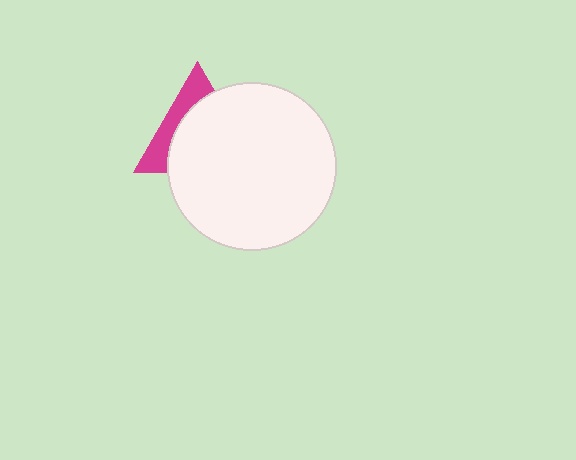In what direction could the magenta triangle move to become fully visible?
The magenta triangle could move toward the upper-left. That would shift it out from behind the white circle entirely.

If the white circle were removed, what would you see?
You would see the complete magenta triangle.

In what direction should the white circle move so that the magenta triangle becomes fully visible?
The white circle should move toward the lower-right. That is the shortest direction to clear the overlap and leave the magenta triangle fully visible.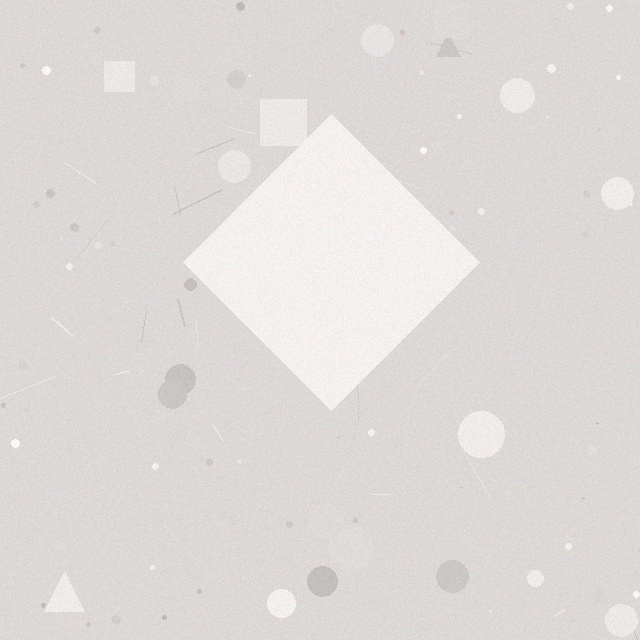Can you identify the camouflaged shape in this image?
The camouflaged shape is a diamond.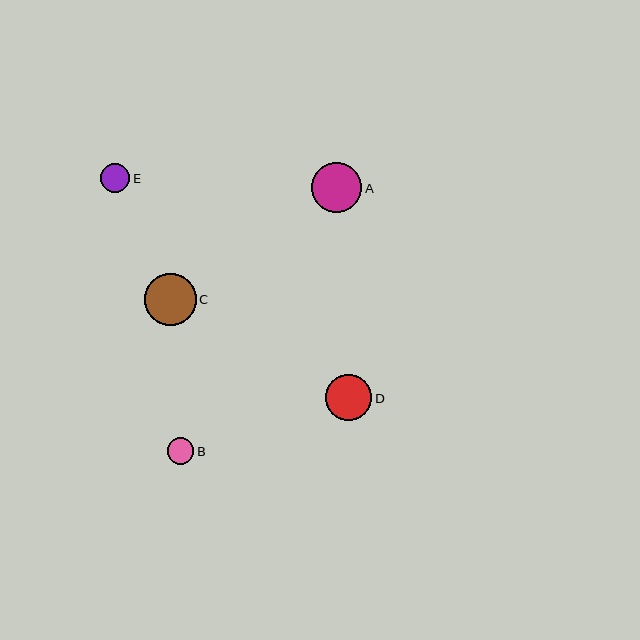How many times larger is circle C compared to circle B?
Circle C is approximately 2.0 times the size of circle B.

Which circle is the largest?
Circle C is the largest with a size of approximately 52 pixels.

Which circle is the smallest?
Circle B is the smallest with a size of approximately 26 pixels.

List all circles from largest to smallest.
From largest to smallest: C, A, D, E, B.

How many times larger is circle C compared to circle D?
Circle C is approximately 1.1 times the size of circle D.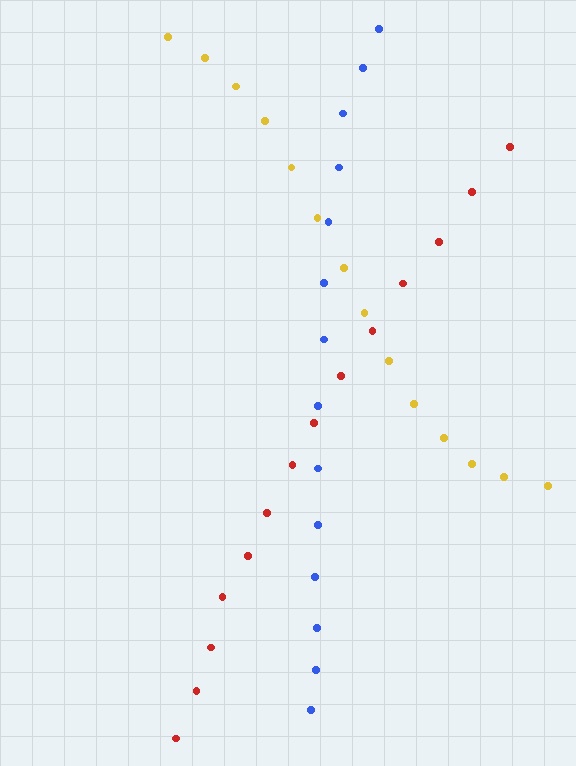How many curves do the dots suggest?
There are 3 distinct paths.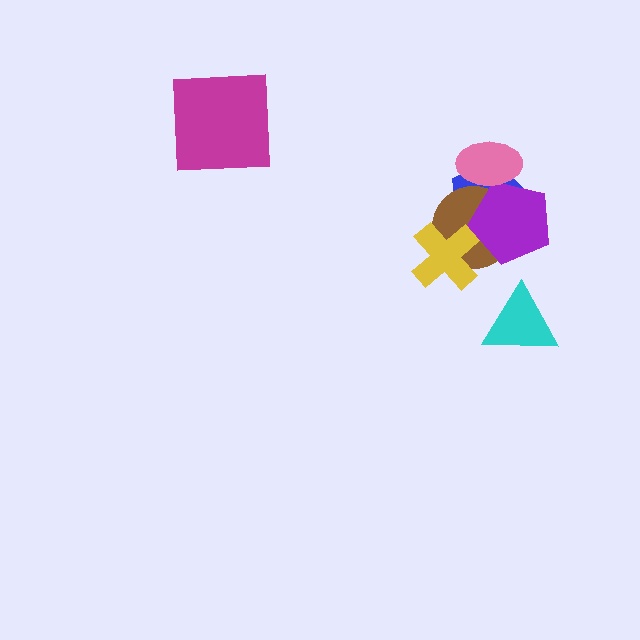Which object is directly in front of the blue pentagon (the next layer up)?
The brown circle is directly in front of the blue pentagon.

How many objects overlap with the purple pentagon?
3 objects overlap with the purple pentagon.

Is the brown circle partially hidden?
Yes, it is partially covered by another shape.